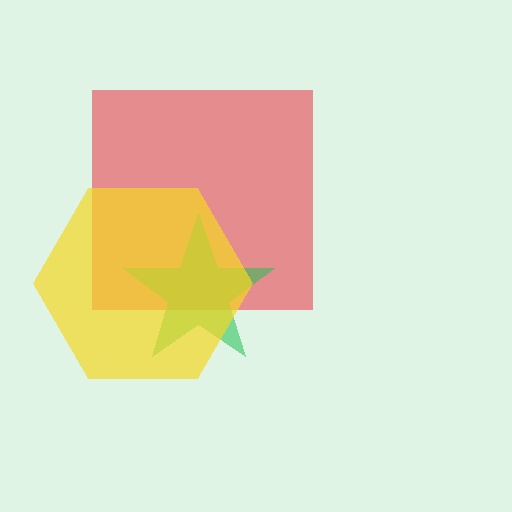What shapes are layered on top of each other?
The layered shapes are: a red square, a green star, a yellow hexagon.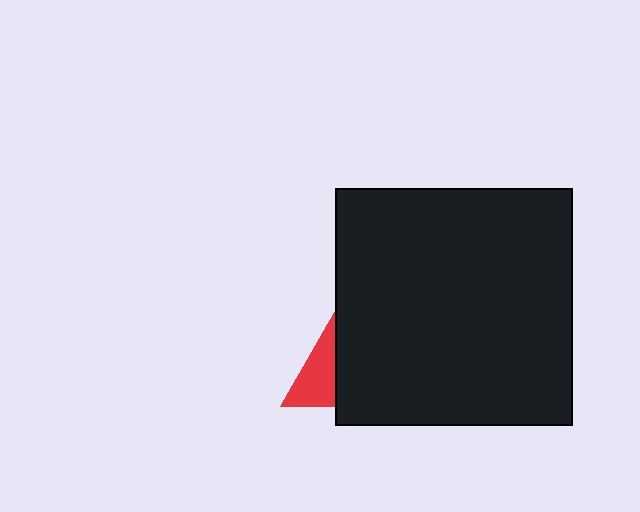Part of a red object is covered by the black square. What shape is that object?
It is a triangle.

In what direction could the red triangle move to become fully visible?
The red triangle could move left. That would shift it out from behind the black square entirely.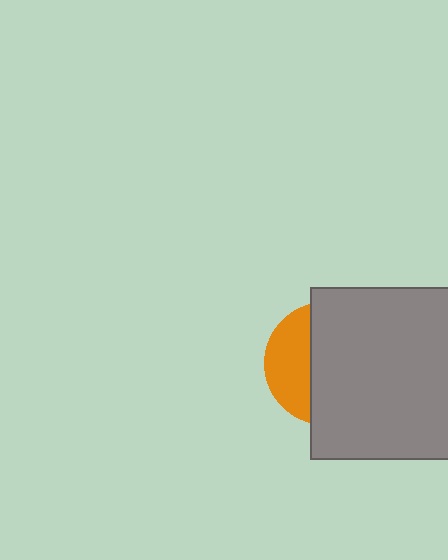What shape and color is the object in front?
The object in front is a gray square.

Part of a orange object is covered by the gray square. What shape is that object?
It is a circle.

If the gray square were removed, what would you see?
You would see the complete orange circle.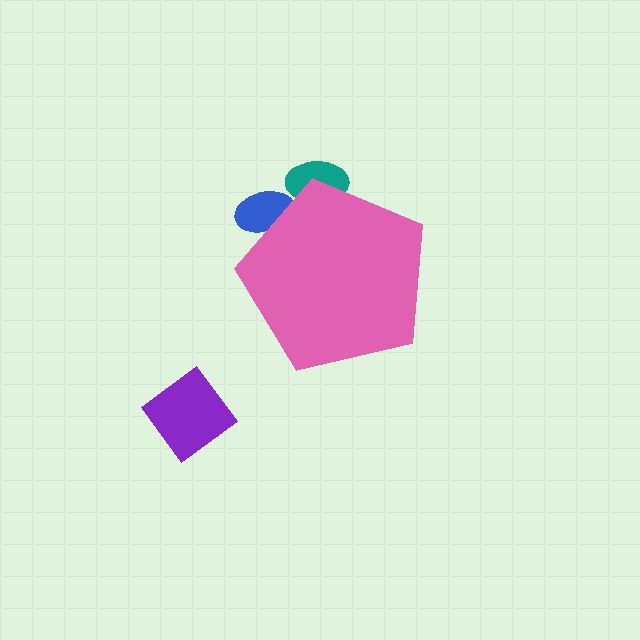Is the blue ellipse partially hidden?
Yes, the blue ellipse is partially hidden behind the pink pentagon.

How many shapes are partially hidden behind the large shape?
2 shapes are partially hidden.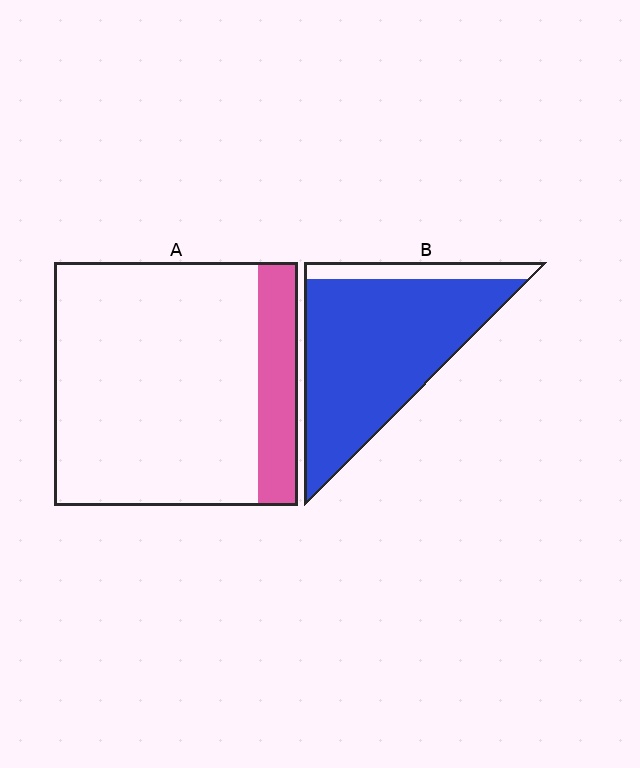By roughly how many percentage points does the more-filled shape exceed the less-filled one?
By roughly 70 percentage points (B over A).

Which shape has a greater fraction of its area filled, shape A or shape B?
Shape B.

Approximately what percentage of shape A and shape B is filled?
A is approximately 15% and B is approximately 85%.